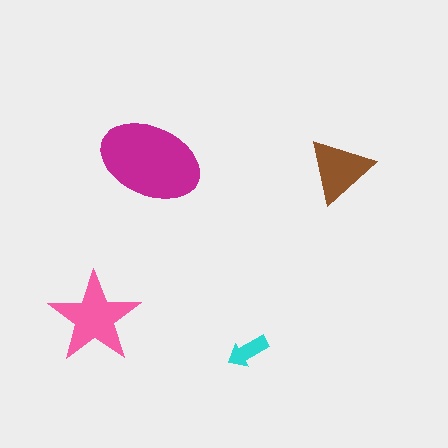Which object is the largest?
The magenta ellipse.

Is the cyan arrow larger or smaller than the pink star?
Smaller.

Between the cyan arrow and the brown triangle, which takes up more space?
The brown triangle.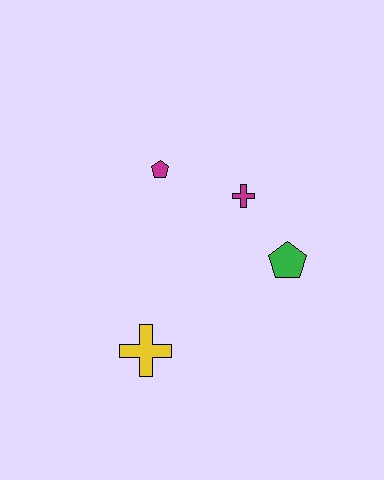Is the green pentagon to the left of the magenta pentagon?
No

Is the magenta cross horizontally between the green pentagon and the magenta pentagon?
Yes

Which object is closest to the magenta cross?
The green pentagon is closest to the magenta cross.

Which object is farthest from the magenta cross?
The yellow cross is farthest from the magenta cross.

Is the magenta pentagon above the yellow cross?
Yes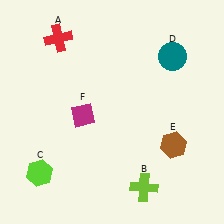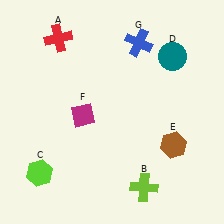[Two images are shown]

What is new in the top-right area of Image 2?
A blue cross (G) was added in the top-right area of Image 2.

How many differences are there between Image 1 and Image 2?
There is 1 difference between the two images.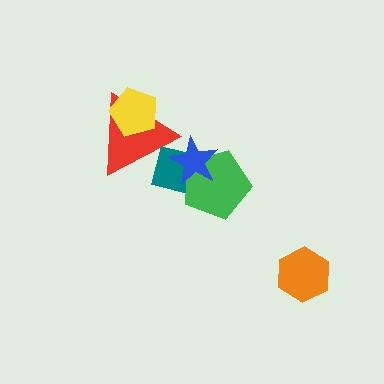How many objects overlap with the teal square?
3 objects overlap with the teal square.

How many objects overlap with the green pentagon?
2 objects overlap with the green pentagon.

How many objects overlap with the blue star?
3 objects overlap with the blue star.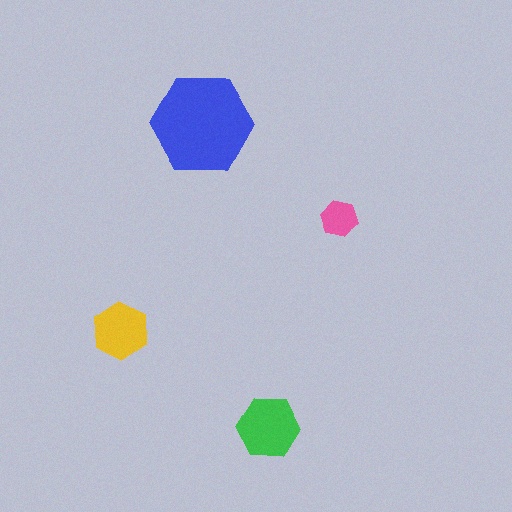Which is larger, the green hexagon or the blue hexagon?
The blue one.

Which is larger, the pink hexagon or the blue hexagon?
The blue one.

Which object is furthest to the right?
The pink hexagon is rightmost.